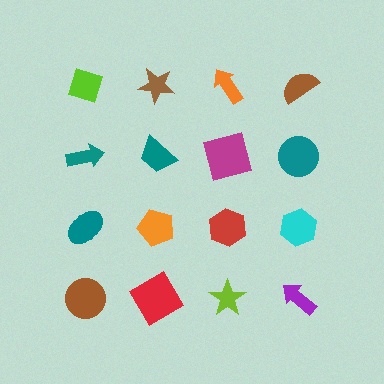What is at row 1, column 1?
A lime diamond.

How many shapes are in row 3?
4 shapes.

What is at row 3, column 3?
A red hexagon.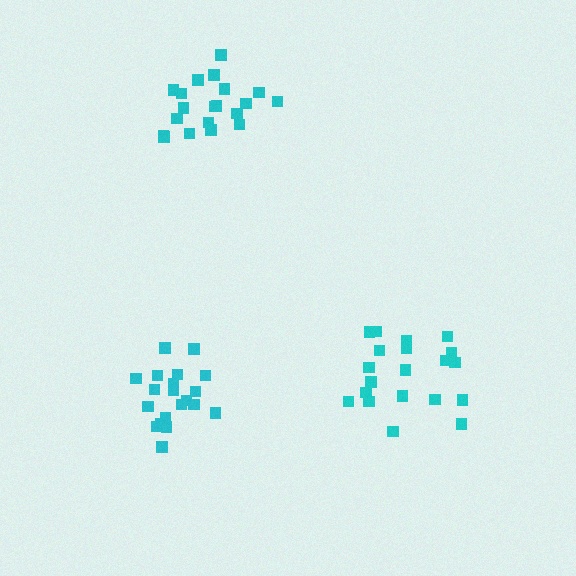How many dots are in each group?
Group 1: 20 dots, Group 2: 20 dots, Group 3: 20 dots (60 total).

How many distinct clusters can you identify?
There are 3 distinct clusters.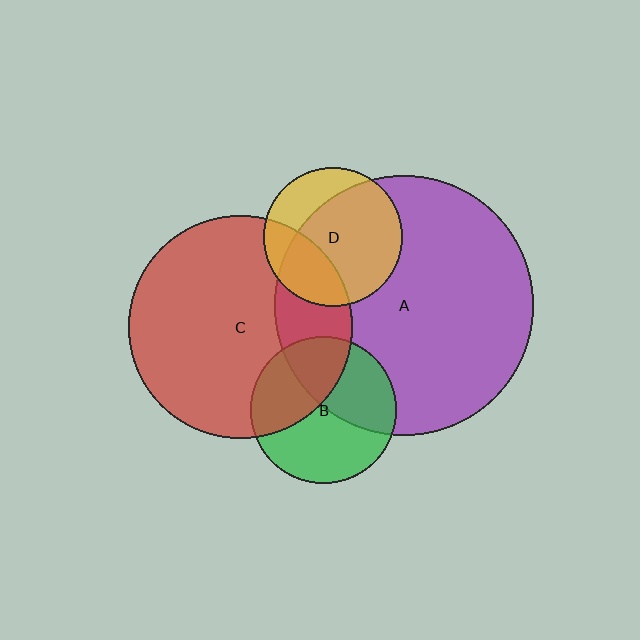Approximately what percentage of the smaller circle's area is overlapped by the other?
Approximately 40%.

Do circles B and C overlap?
Yes.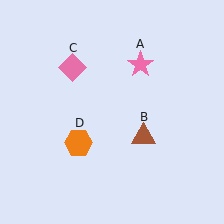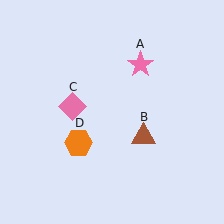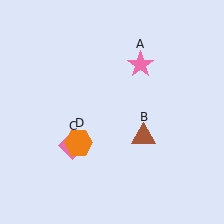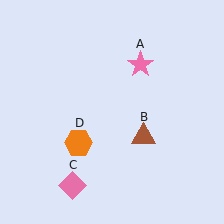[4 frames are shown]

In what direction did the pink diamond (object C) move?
The pink diamond (object C) moved down.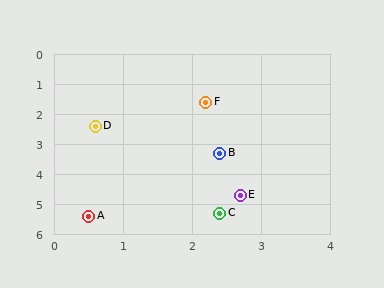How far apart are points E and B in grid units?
Points E and B are about 1.4 grid units apart.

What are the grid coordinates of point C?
Point C is at approximately (2.4, 5.3).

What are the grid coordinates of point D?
Point D is at approximately (0.6, 2.4).